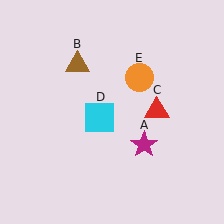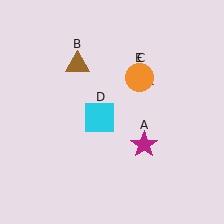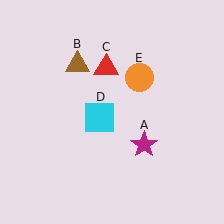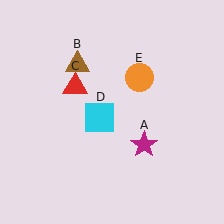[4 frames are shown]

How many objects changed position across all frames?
1 object changed position: red triangle (object C).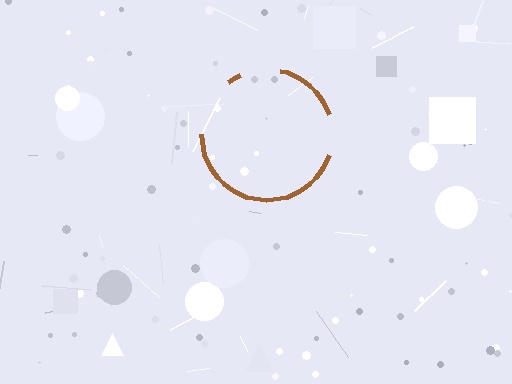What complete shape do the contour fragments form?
The contour fragments form a circle.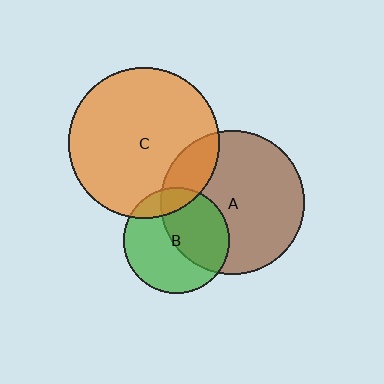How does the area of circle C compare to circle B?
Approximately 2.0 times.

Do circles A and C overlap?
Yes.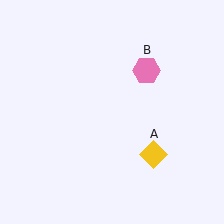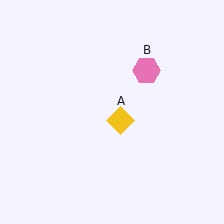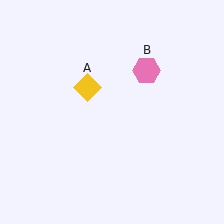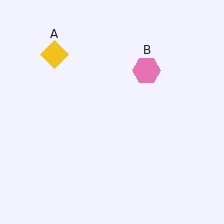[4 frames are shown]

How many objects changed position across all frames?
1 object changed position: yellow diamond (object A).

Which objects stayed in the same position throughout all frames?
Pink hexagon (object B) remained stationary.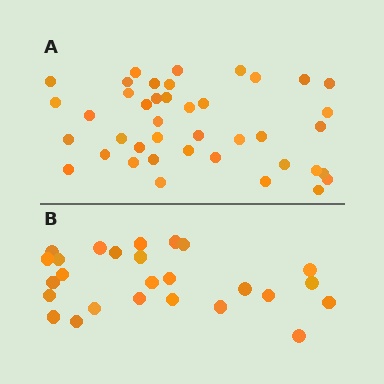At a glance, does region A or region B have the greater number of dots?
Region A (the top region) has more dots.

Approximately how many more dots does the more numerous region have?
Region A has approximately 15 more dots than region B.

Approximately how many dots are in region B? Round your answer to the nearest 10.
About 30 dots. (The exact count is 26, which rounds to 30.)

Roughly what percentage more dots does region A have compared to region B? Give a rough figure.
About 60% more.